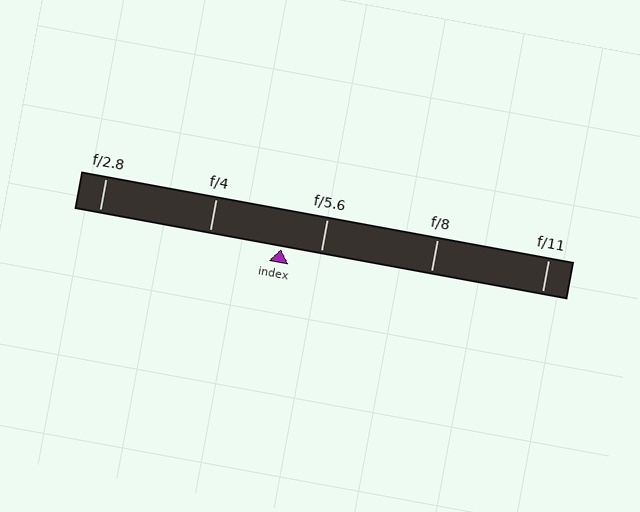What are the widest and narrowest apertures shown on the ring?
The widest aperture shown is f/2.8 and the narrowest is f/11.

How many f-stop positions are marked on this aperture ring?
There are 5 f-stop positions marked.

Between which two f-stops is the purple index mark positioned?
The index mark is between f/4 and f/5.6.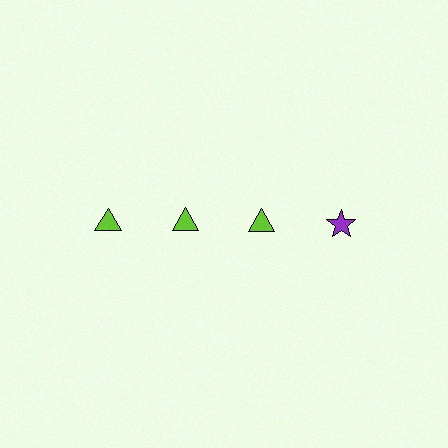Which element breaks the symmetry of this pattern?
The purple star in the top row, second from right column breaks the symmetry. All other shapes are lime triangles.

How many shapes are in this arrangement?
There are 4 shapes arranged in a grid pattern.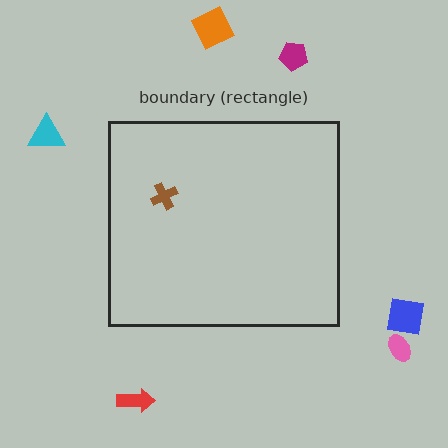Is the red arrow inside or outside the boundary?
Outside.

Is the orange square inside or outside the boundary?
Outside.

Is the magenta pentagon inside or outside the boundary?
Outside.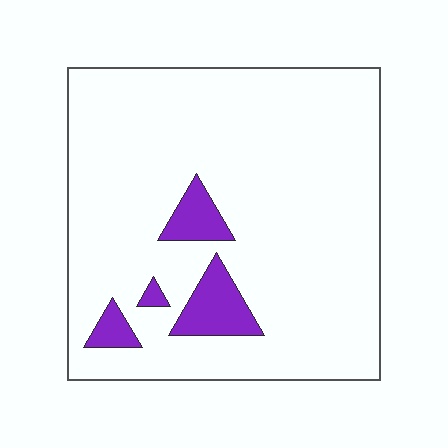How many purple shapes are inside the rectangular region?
4.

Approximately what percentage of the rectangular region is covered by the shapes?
Approximately 10%.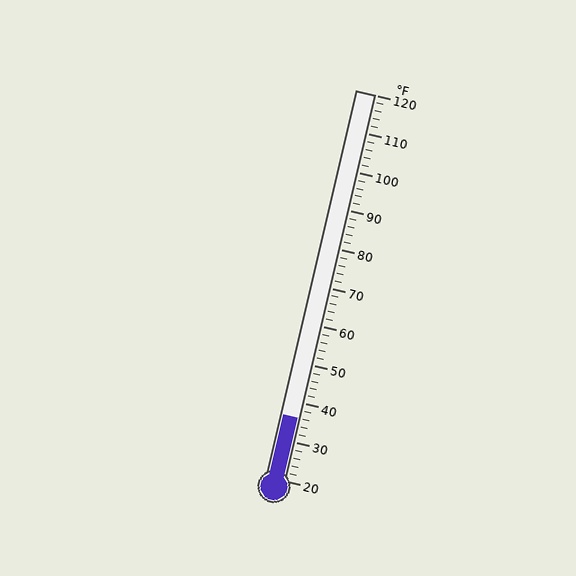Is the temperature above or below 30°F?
The temperature is above 30°F.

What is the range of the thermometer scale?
The thermometer scale ranges from 20°F to 120°F.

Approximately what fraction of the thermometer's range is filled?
The thermometer is filled to approximately 15% of its range.